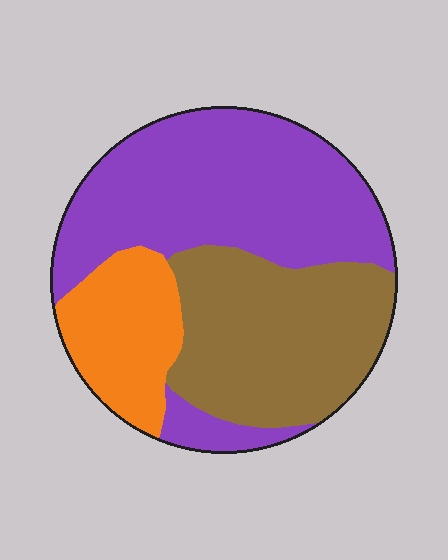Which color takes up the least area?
Orange, at roughly 15%.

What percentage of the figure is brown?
Brown takes up about one third (1/3) of the figure.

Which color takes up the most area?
Purple, at roughly 50%.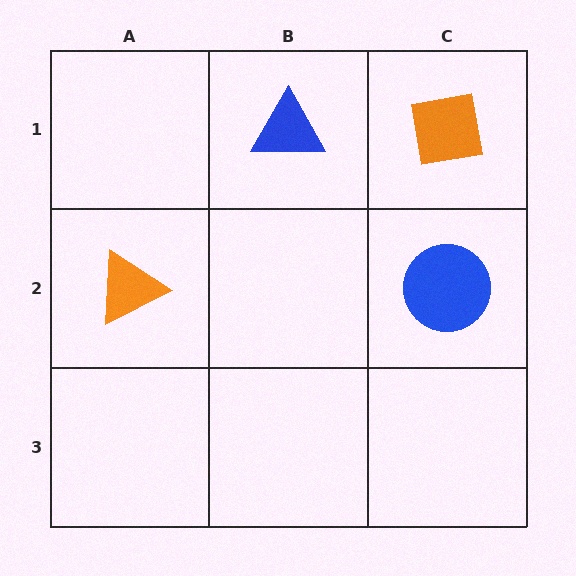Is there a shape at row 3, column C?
No, that cell is empty.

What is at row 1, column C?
An orange square.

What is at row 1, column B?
A blue triangle.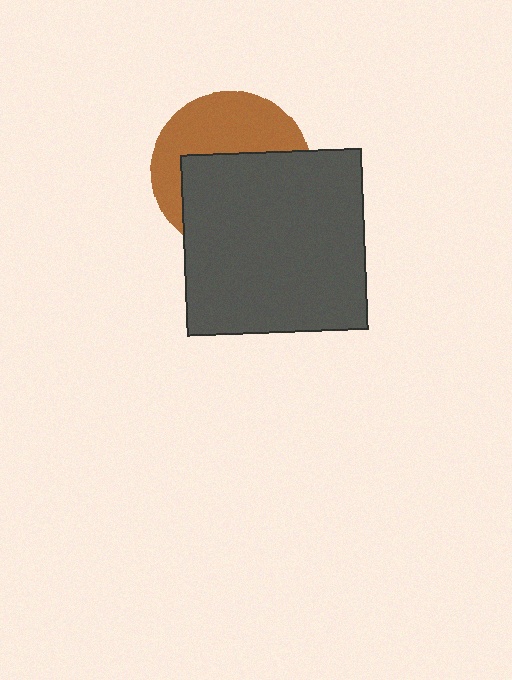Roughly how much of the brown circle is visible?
A small part of it is visible (roughly 45%).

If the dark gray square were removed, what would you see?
You would see the complete brown circle.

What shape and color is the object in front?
The object in front is a dark gray square.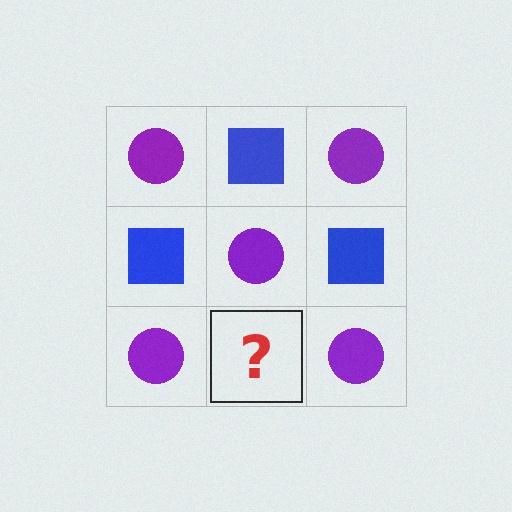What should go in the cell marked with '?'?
The missing cell should contain a blue square.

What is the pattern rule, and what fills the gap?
The rule is that it alternates purple circle and blue square in a checkerboard pattern. The gap should be filled with a blue square.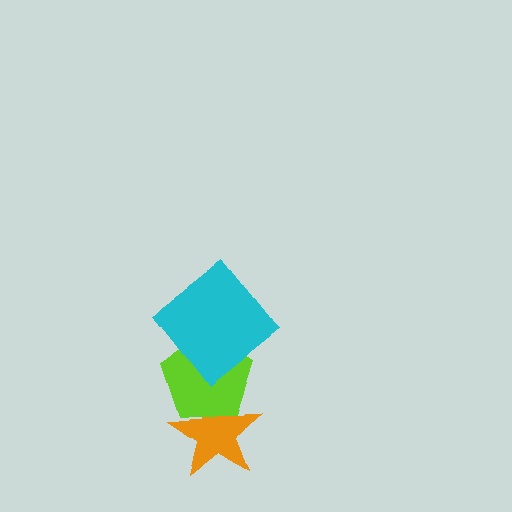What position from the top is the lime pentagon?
The lime pentagon is 2nd from the top.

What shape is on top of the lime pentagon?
The cyan diamond is on top of the lime pentagon.